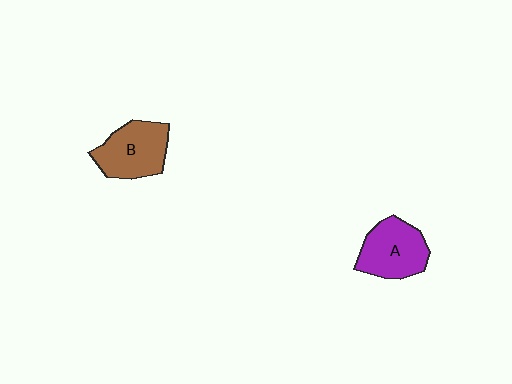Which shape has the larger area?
Shape B (brown).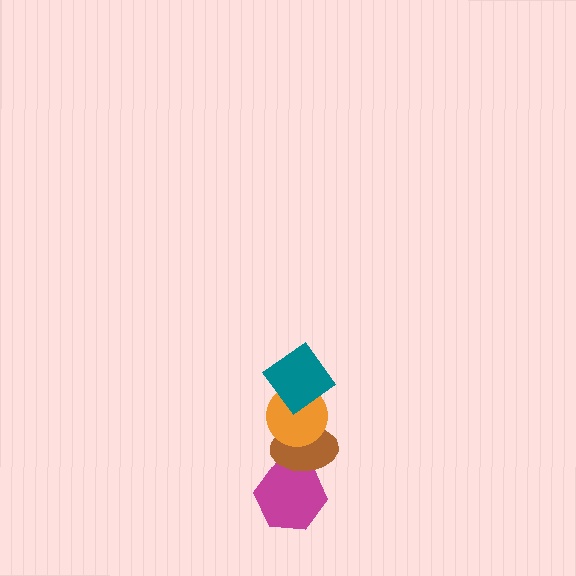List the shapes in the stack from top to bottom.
From top to bottom: the teal diamond, the orange circle, the brown ellipse, the magenta hexagon.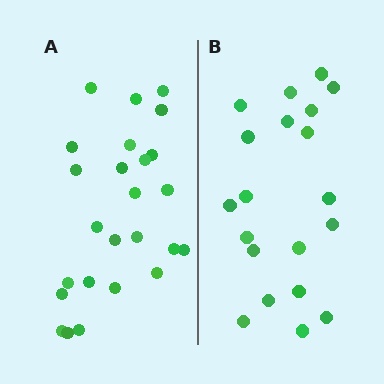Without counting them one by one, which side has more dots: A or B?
Region A (the left region) has more dots.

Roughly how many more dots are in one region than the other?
Region A has about 5 more dots than region B.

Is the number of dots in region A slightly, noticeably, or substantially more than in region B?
Region A has noticeably more, but not dramatically so. The ratio is roughly 1.2 to 1.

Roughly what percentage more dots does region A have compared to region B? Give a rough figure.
About 25% more.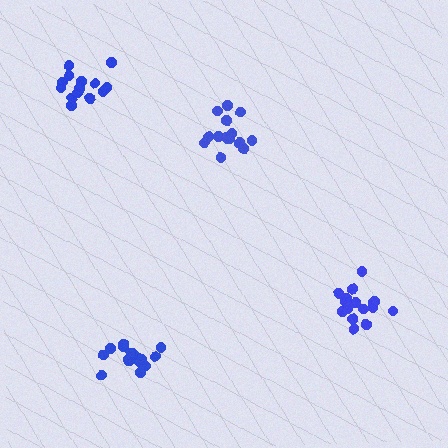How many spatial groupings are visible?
There are 4 spatial groupings.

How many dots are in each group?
Group 1: 15 dots, Group 2: 16 dots, Group 3: 15 dots, Group 4: 16 dots (62 total).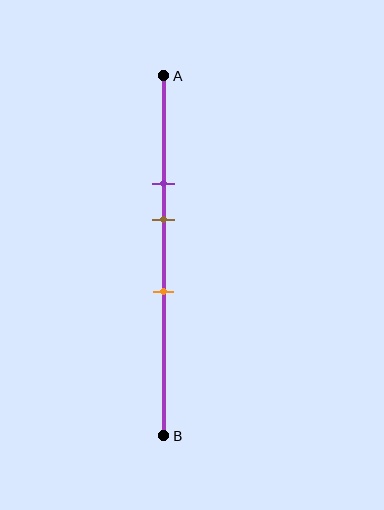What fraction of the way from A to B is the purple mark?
The purple mark is approximately 30% (0.3) of the way from A to B.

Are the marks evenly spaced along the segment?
Yes, the marks are approximately evenly spaced.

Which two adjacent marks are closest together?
The purple and brown marks are the closest adjacent pair.